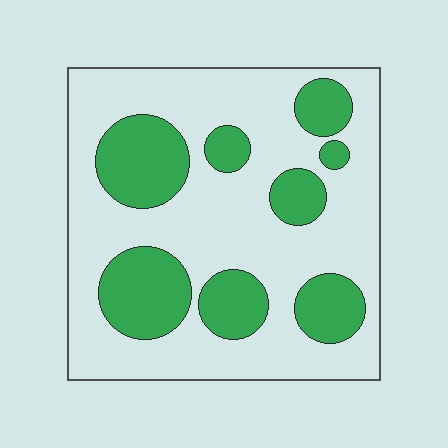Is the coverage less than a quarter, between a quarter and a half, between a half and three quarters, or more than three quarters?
Between a quarter and a half.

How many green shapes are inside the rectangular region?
8.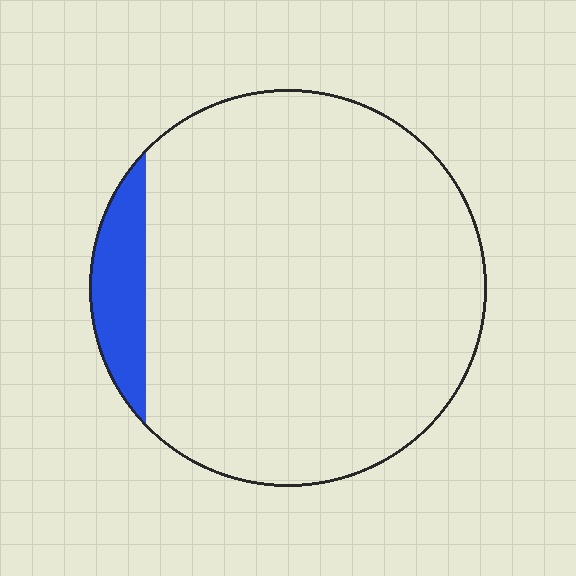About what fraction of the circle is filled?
About one tenth (1/10).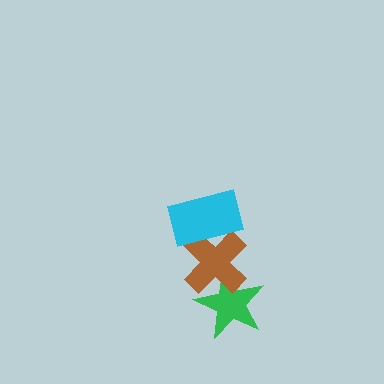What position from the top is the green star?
The green star is 3rd from the top.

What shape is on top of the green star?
The brown cross is on top of the green star.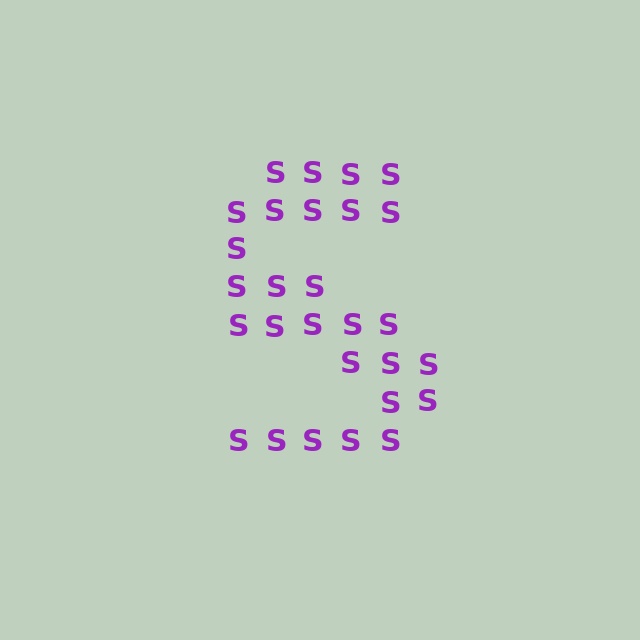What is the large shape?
The large shape is the letter S.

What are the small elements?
The small elements are letter S's.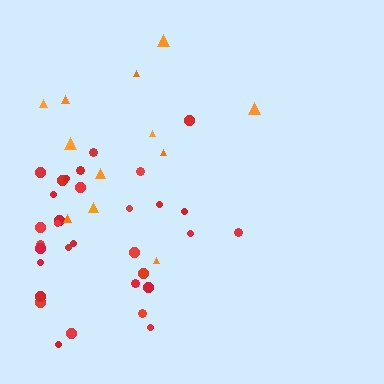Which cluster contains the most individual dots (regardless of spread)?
Red (32).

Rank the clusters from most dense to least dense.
red, orange.